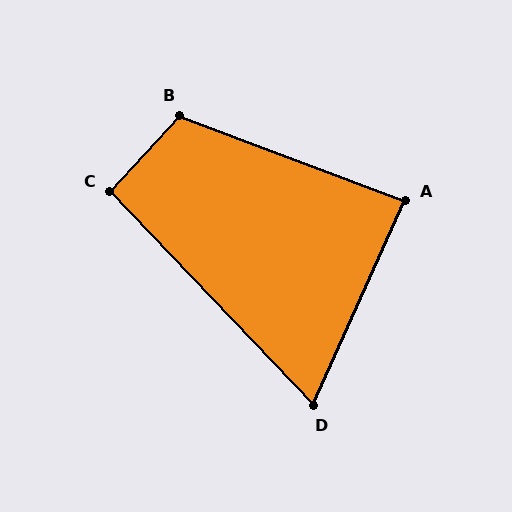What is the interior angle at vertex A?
Approximately 86 degrees (approximately right).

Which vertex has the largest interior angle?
B, at approximately 112 degrees.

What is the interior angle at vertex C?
Approximately 94 degrees (approximately right).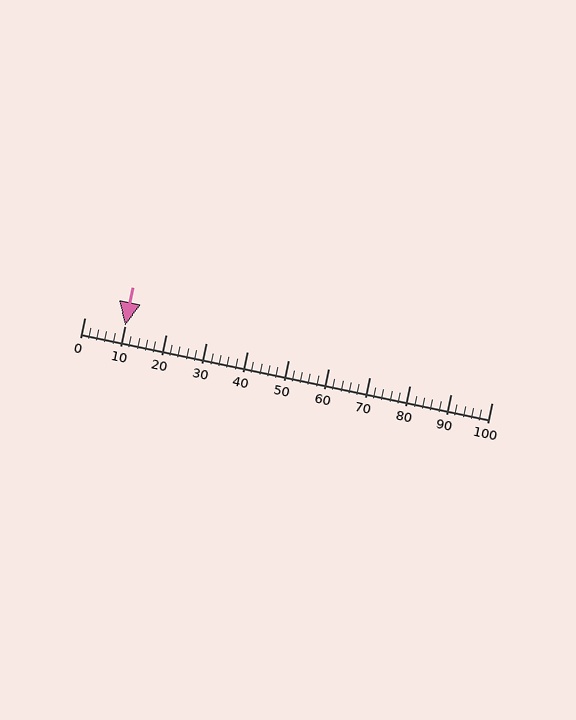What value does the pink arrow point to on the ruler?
The pink arrow points to approximately 10.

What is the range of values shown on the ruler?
The ruler shows values from 0 to 100.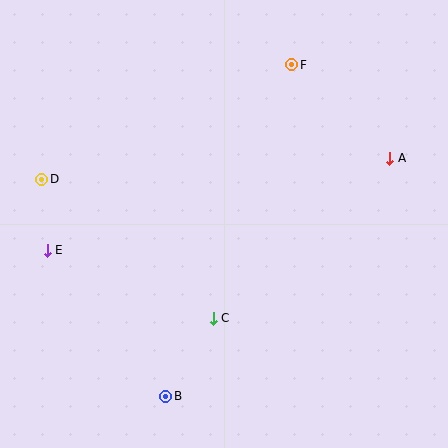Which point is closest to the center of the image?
Point C at (213, 318) is closest to the center.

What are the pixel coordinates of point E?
Point E is at (47, 250).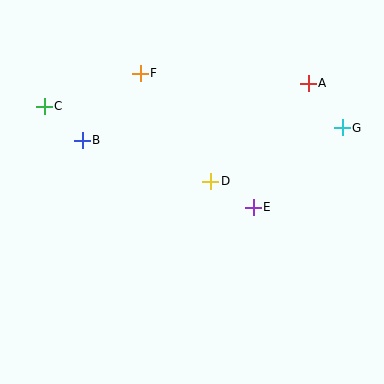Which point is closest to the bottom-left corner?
Point B is closest to the bottom-left corner.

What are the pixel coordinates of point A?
Point A is at (308, 83).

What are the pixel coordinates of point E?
Point E is at (253, 207).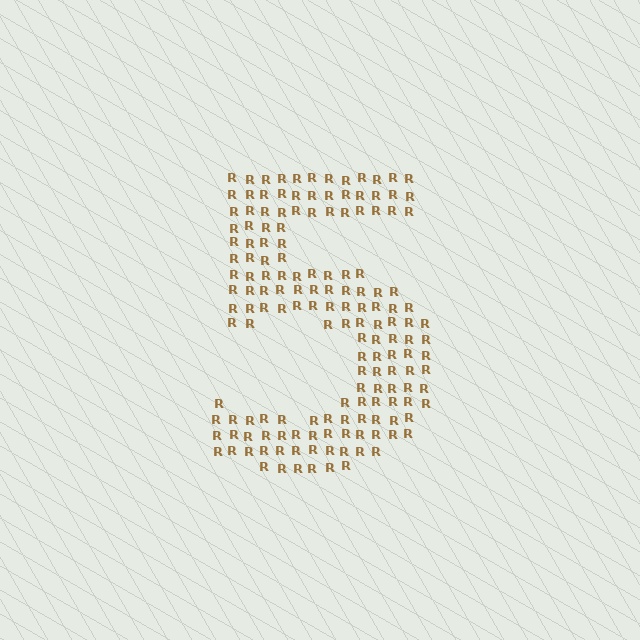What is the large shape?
The large shape is the digit 5.